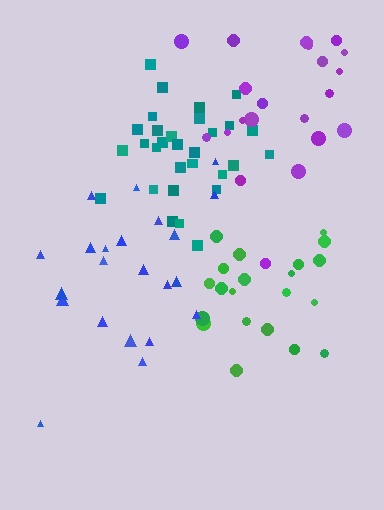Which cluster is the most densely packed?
Teal.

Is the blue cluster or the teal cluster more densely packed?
Teal.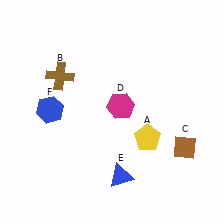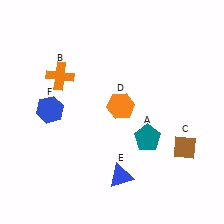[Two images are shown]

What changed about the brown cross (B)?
In Image 1, B is brown. In Image 2, it changed to orange.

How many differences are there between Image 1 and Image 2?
There are 3 differences between the two images.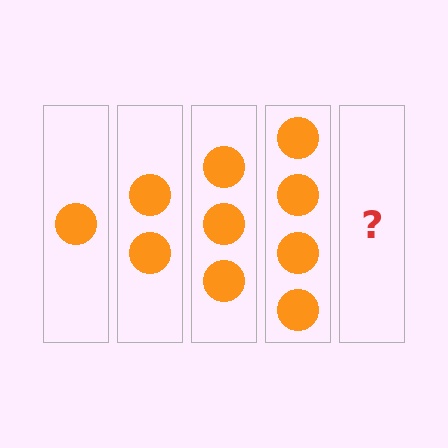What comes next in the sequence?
The next element should be 5 circles.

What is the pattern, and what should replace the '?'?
The pattern is that each step adds one more circle. The '?' should be 5 circles.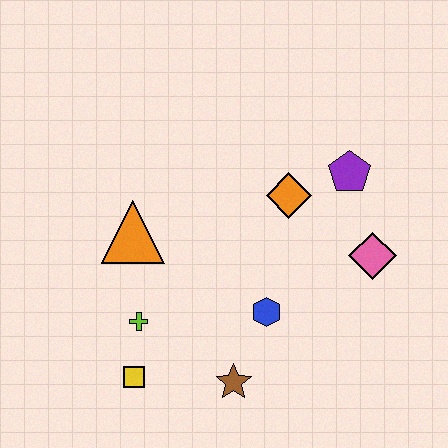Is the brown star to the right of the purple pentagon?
No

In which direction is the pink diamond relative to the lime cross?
The pink diamond is to the right of the lime cross.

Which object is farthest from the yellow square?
The purple pentagon is farthest from the yellow square.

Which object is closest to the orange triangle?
The lime cross is closest to the orange triangle.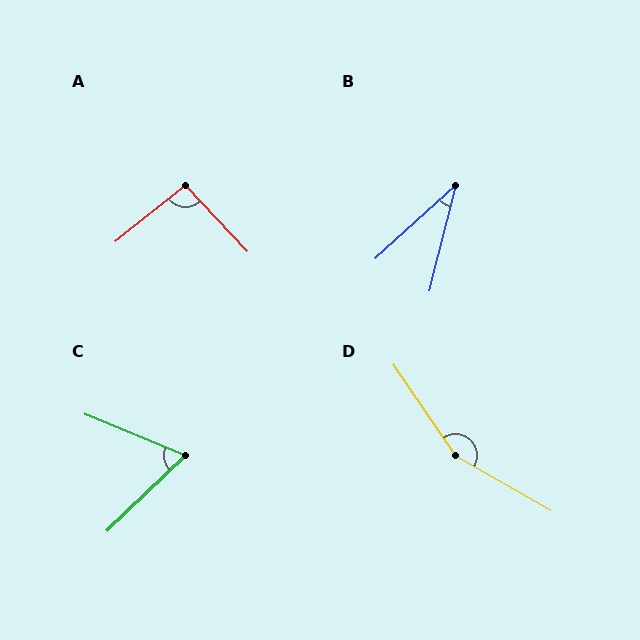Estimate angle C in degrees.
Approximately 66 degrees.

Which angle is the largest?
D, at approximately 154 degrees.